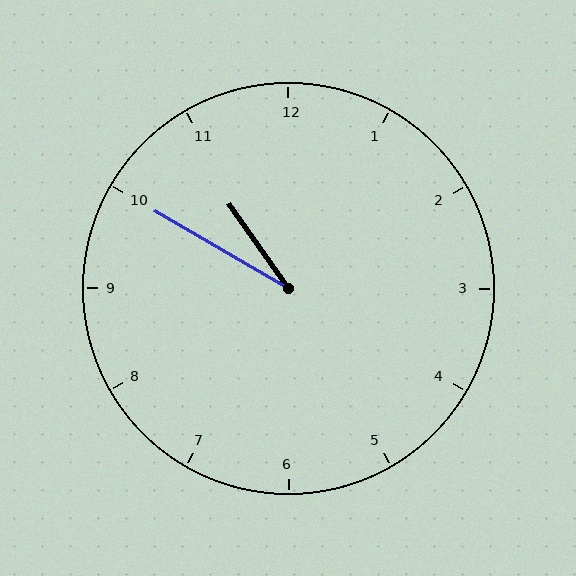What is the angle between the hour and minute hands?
Approximately 25 degrees.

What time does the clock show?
10:50.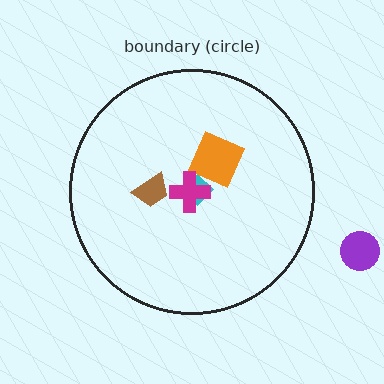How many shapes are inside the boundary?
4 inside, 1 outside.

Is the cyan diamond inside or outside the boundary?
Inside.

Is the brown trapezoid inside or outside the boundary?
Inside.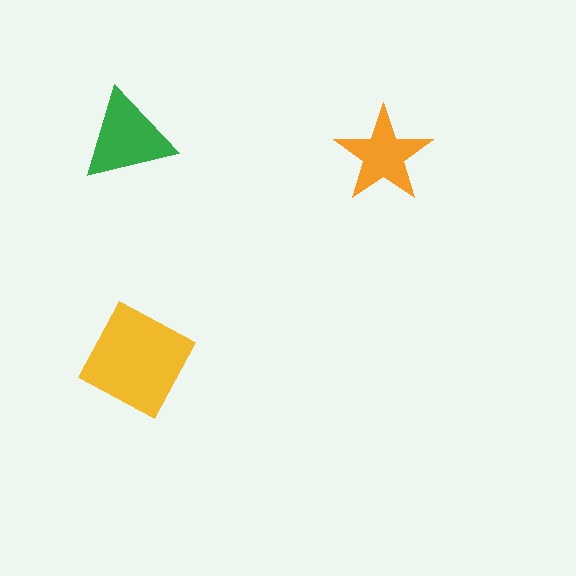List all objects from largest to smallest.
The yellow diamond, the green triangle, the orange star.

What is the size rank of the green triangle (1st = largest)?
2nd.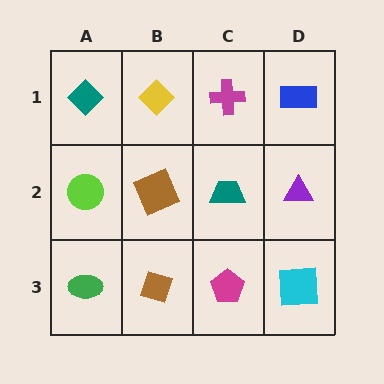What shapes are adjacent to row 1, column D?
A purple triangle (row 2, column D), a magenta cross (row 1, column C).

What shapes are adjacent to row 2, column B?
A yellow diamond (row 1, column B), a brown diamond (row 3, column B), a lime circle (row 2, column A), a teal trapezoid (row 2, column C).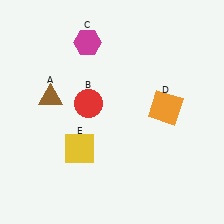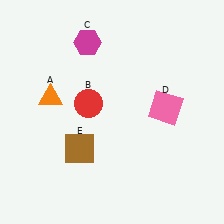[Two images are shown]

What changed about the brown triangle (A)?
In Image 1, A is brown. In Image 2, it changed to orange.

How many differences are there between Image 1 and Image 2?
There are 3 differences between the two images.